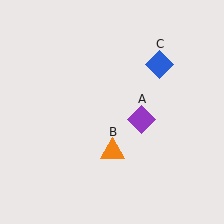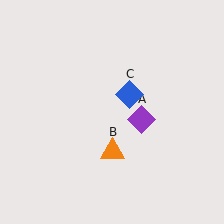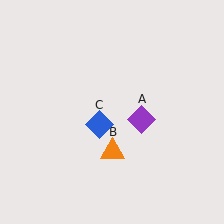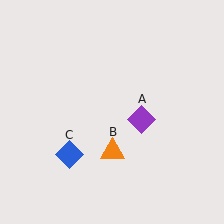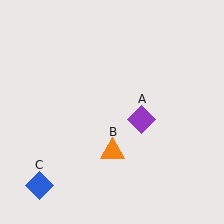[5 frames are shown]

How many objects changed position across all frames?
1 object changed position: blue diamond (object C).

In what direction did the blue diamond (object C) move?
The blue diamond (object C) moved down and to the left.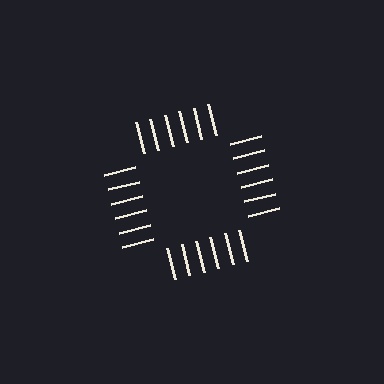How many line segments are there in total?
24 — 6 along each of the 4 edges.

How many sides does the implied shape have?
4 sides — the line-ends trace a square.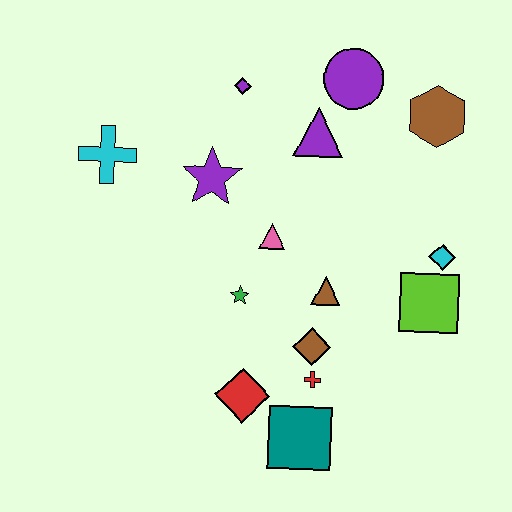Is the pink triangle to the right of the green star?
Yes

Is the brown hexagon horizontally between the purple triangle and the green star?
No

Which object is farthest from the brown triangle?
The cyan cross is farthest from the brown triangle.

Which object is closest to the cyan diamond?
The lime square is closest to the cyan diamond.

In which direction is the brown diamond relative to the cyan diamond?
The brown diamond is to the left of the cyan diamond.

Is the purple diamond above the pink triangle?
Yes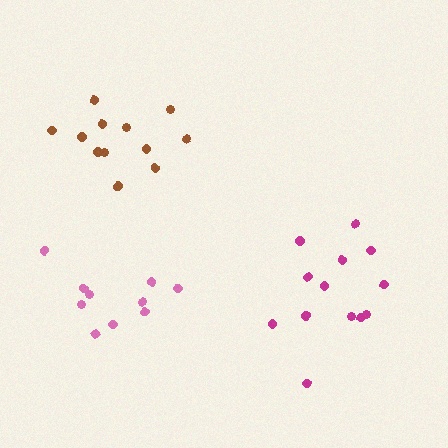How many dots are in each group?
Group 1: 13 dots, Group 2: 12 dots, Group 3: 10 dots (35 total).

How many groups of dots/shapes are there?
There are 3 groups.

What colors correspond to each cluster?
The clusters are colored: magenta, brown, pink.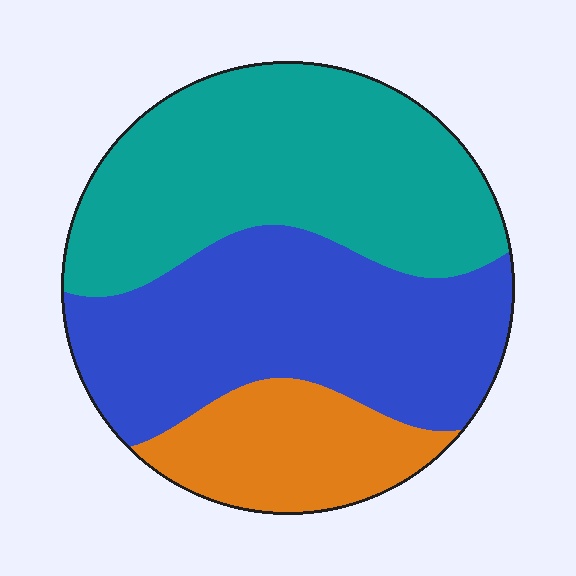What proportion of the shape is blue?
Blue takes up about two fifths (2/5) of the shape.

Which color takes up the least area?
Orange, at roughly 15%.